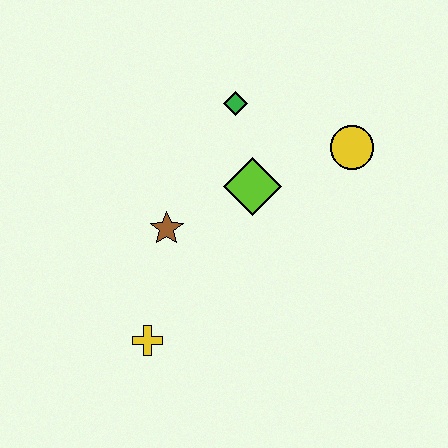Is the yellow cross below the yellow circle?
Yes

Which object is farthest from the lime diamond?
The yellow cross is farthest from the lime diamond.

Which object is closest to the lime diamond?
The green diamond is closest to the lime diamond.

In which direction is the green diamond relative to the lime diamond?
The green diamond is above the lime diamond.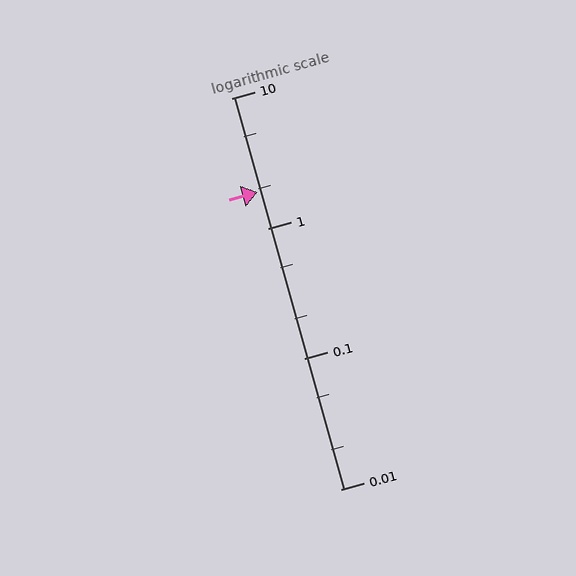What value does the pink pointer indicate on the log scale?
The pointer indicates approximately 1.9.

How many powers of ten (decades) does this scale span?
The scale spans 3 decades, from 0.01 to 10.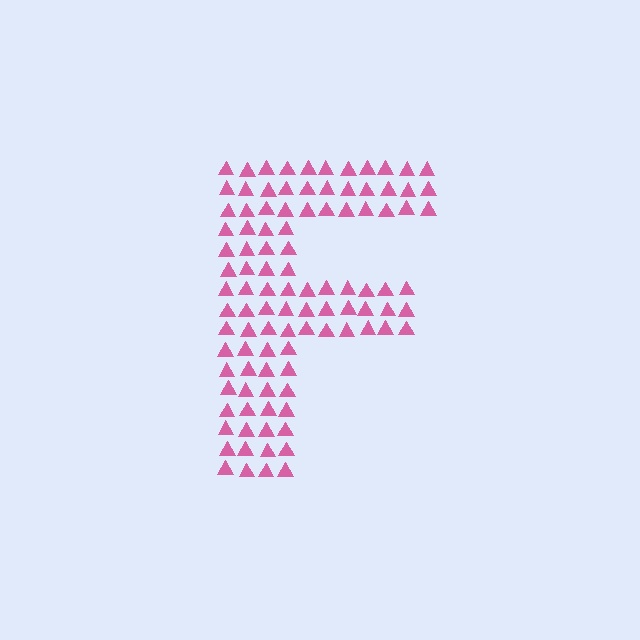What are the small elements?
The small elements are triangles.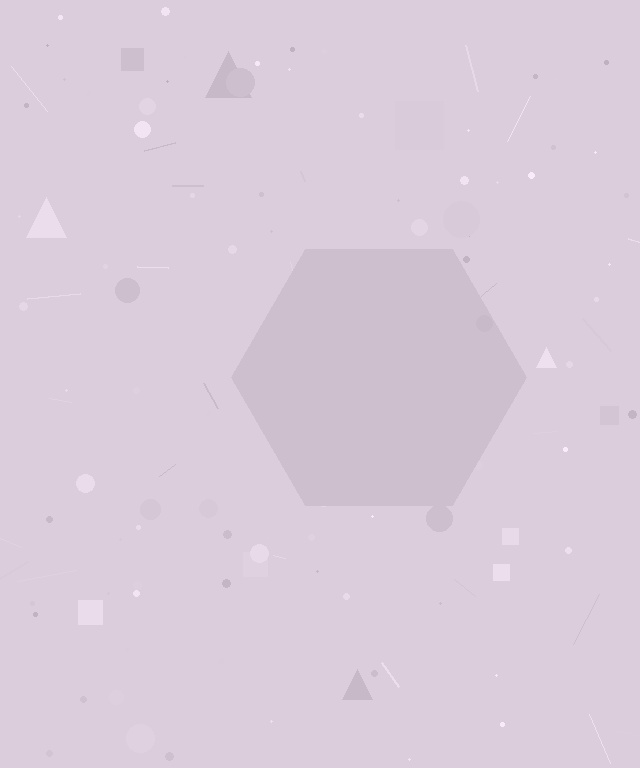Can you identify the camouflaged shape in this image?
The camouflaged shape is a hexagon.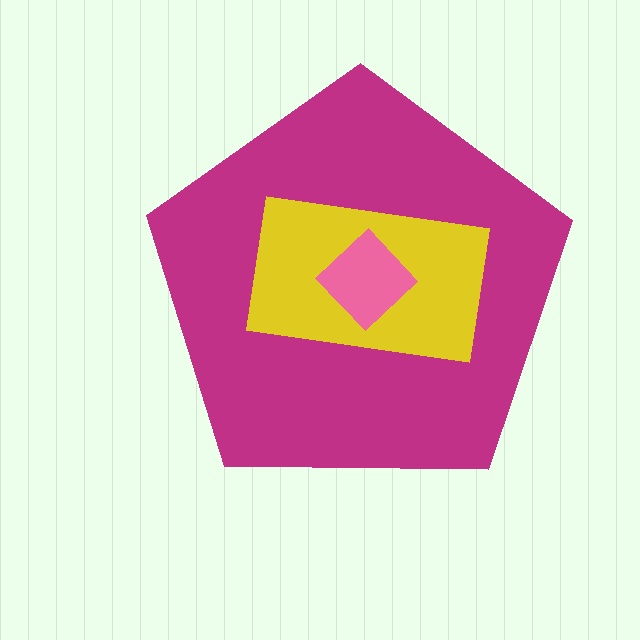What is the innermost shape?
The pink diamond.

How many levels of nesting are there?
3.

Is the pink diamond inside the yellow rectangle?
Yes.